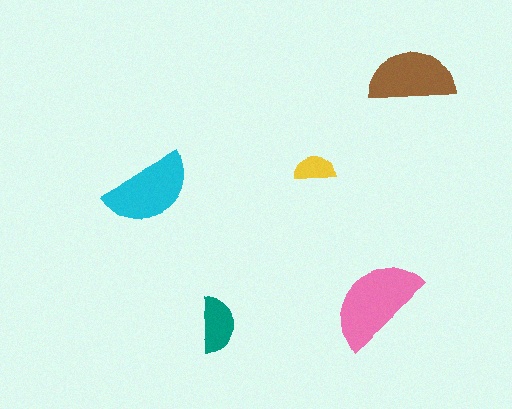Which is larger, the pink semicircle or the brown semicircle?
The pink one.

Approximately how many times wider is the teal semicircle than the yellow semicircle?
About 1.5 times wider.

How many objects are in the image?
There are 5 objects in the image.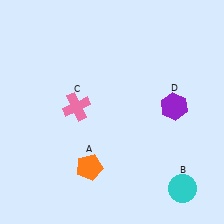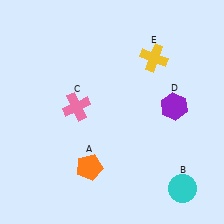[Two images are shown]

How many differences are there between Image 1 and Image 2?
There is 1 difference between the two images.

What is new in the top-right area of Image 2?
A yellow cross (E) was added in the top-right area of Image 2.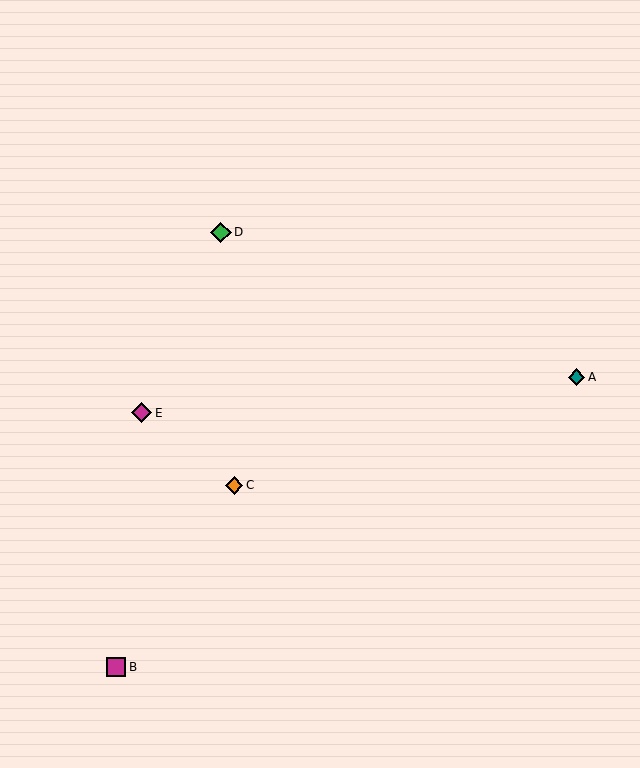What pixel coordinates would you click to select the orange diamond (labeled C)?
Click at (234, 485) to select the orange diamond C.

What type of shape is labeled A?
Shape A is a teal diamond.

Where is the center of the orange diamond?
The center of the orange diamond is at (234, 485).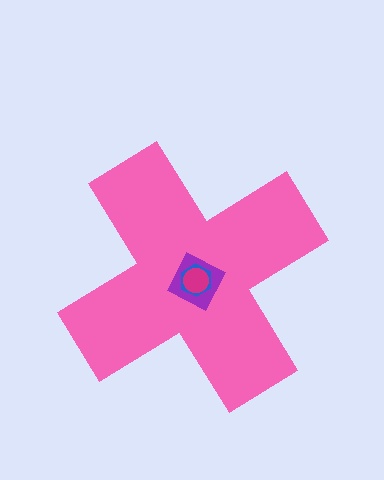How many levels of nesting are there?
4.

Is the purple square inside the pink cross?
Yes.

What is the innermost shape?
The magenta circle.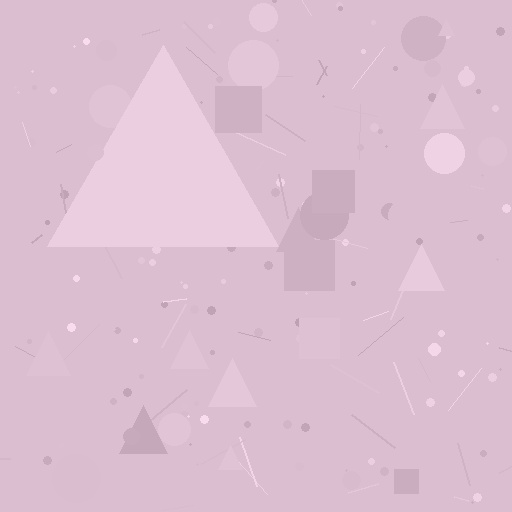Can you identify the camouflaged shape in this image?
The camouflaged shape is a triangle.